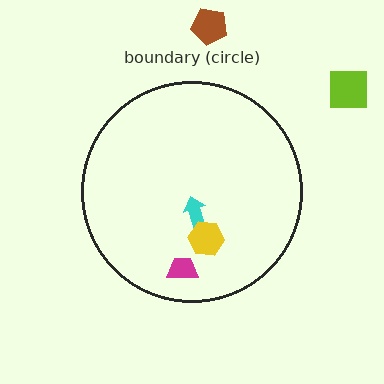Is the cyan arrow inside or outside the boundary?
Inside.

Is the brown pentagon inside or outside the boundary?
Outside.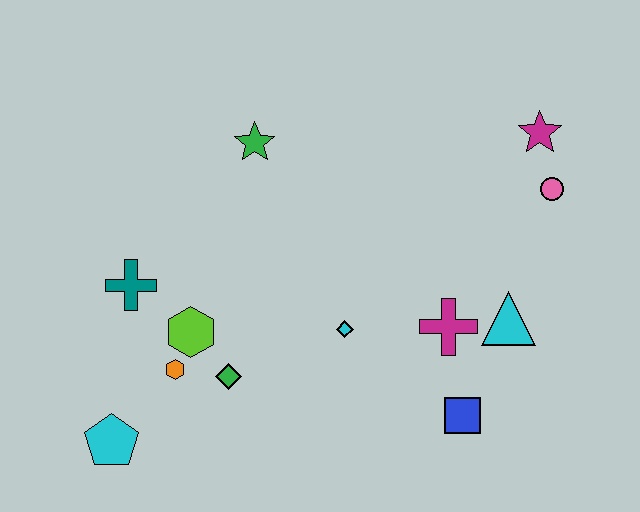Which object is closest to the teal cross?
The lime hexagon is closest to the teal cross.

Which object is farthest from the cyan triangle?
The cyan pentagon is farthest from the cyan triangle.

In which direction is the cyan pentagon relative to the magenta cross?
The cyan pentagon is to the left of the magenta cross.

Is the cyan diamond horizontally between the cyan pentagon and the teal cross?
No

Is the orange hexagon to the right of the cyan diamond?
No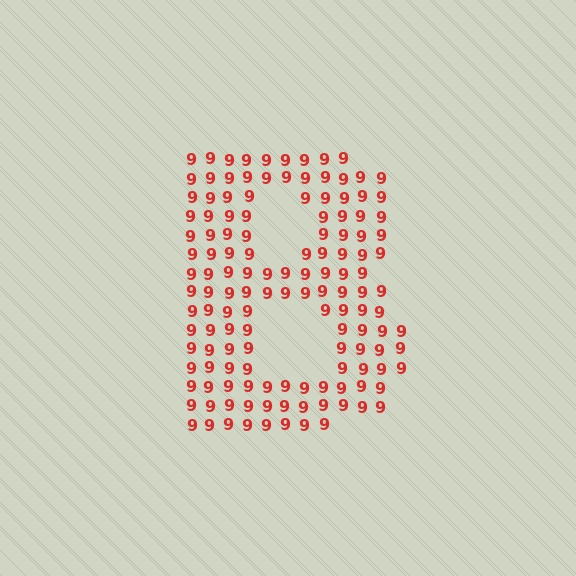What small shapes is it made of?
It is made of small digit 9's.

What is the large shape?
The large shape is the letter B.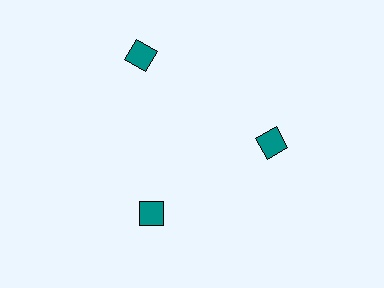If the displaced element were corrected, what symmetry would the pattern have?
It would have 3-fold rotational symmetry — the pattern would map onto itself every 120 degrees.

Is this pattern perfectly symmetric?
No. The 3 teal squares are arranged in a ring, but one element near the 11 o'clock position is pushed outward from the center, breaking the 3-fold rotational symmetry.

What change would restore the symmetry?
The symmetry would be restored by moving it inward, back onto the ring so that all 3 squares sit at equal angles and equal distance from the center.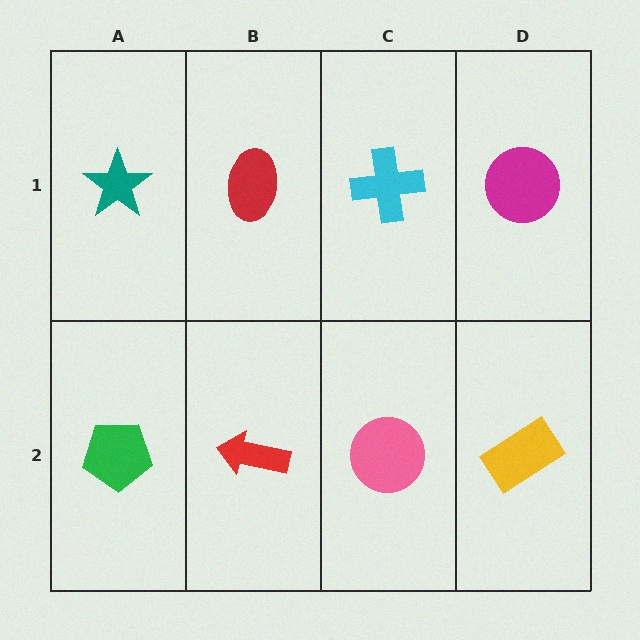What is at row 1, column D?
A magenta circle.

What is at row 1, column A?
A teal star.